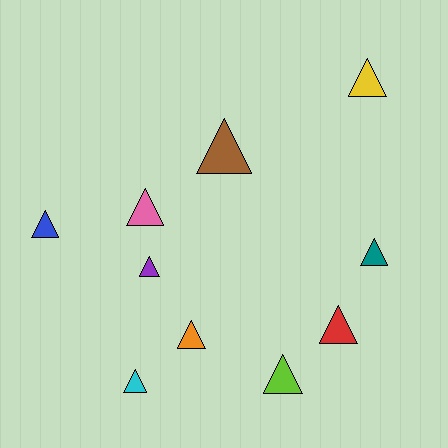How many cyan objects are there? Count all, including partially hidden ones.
There is 1 cyan object.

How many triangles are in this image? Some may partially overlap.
There are 10 triangles.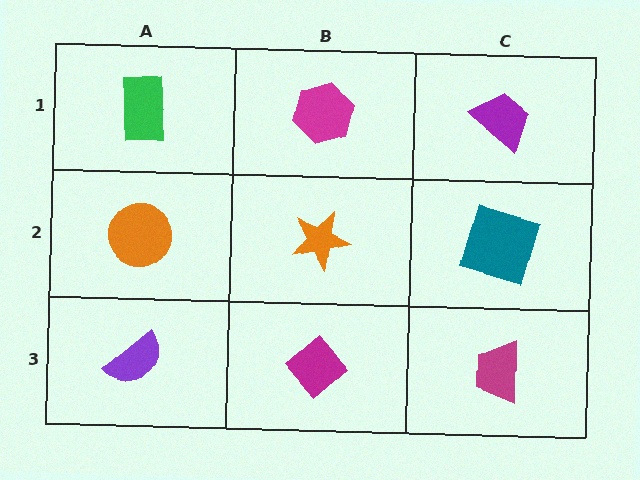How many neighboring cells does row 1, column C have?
2.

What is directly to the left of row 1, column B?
A green rectangle.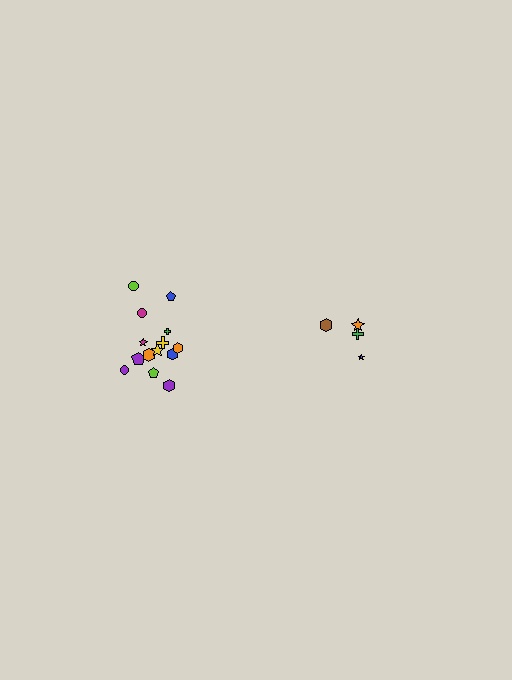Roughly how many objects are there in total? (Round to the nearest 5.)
Roughly 20 objects in total.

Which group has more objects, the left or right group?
The left group.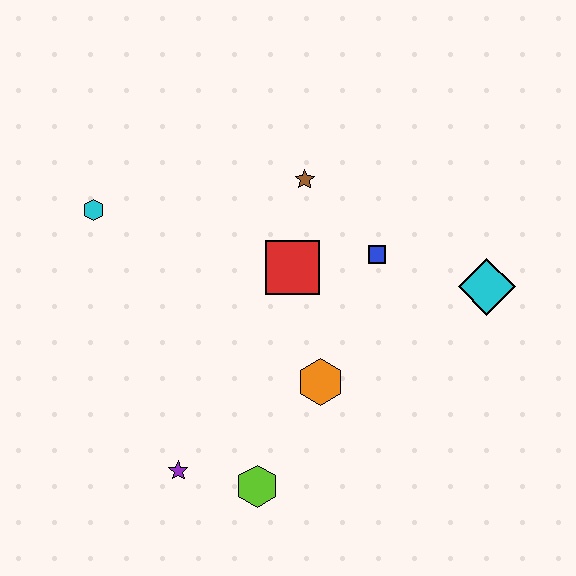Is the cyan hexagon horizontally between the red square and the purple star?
No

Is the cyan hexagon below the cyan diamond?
No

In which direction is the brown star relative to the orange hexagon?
The brown star is above the orange hexagon.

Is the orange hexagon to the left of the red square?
No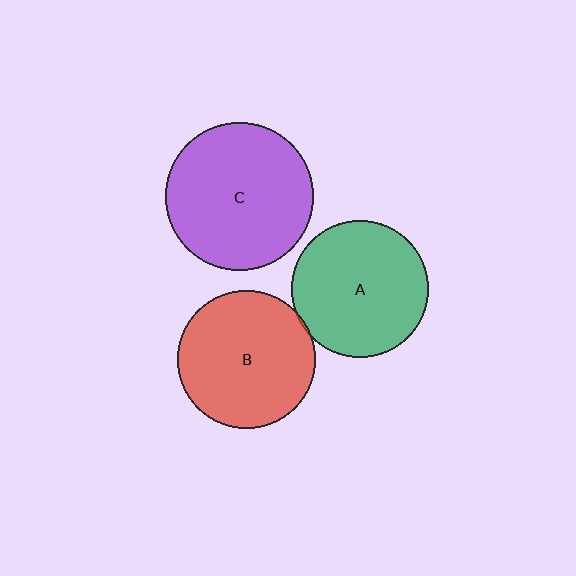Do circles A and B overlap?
Yes.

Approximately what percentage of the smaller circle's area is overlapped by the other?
Approximately 5%.